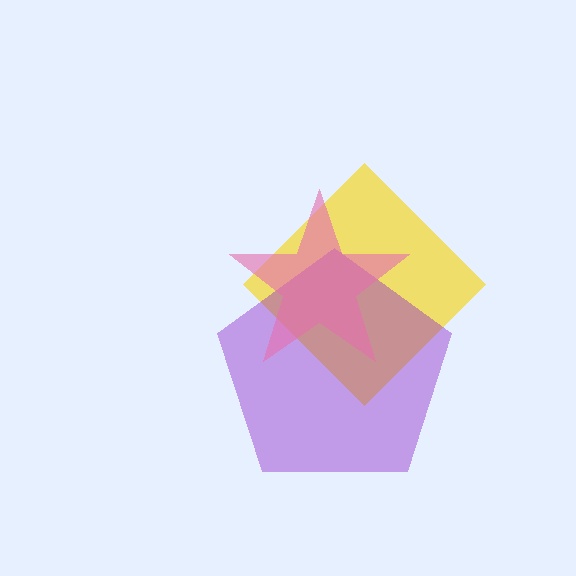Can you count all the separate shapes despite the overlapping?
Yes, there are 3 separate shapes.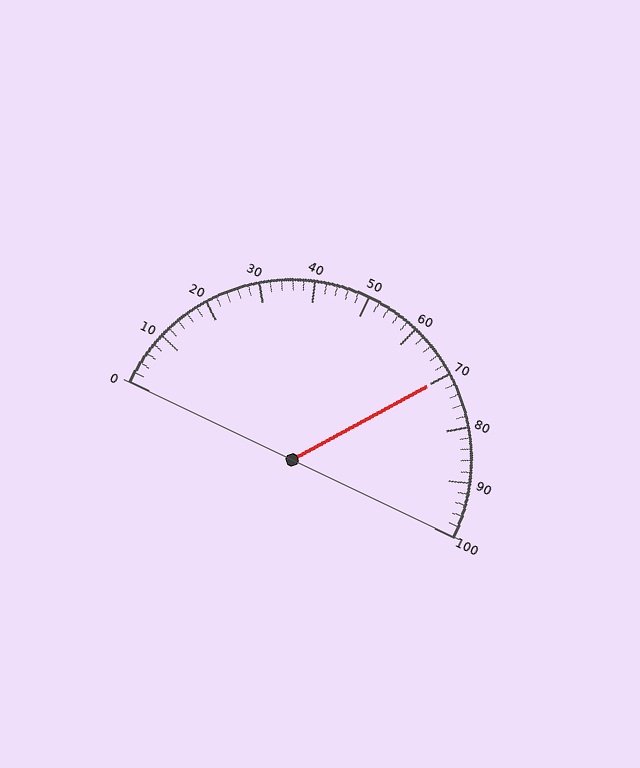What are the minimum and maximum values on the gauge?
The gauge ranges from 0 to 100.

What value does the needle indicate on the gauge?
The needle indicates approximately 70.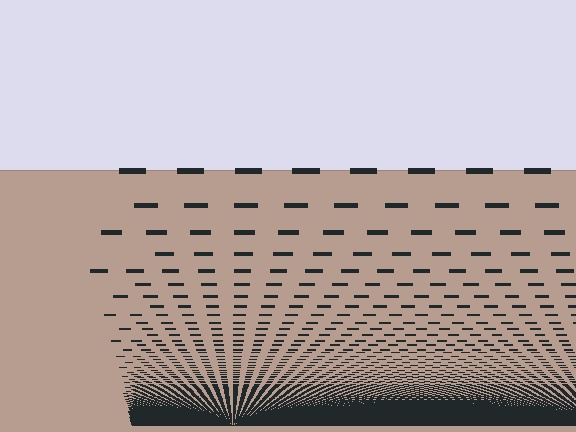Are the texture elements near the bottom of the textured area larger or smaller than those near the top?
Smaller. The gradient is inverted — elements near the bottom are smaller and denser.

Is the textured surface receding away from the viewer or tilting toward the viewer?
The surface appears to tilt toward the viewer. Texture elements get larger and sparser toward the top.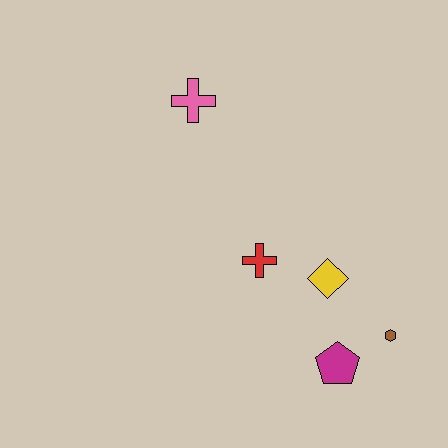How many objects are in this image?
There are 5 objects.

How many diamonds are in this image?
There is 1 diamond.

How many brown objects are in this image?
There is 1 brown object.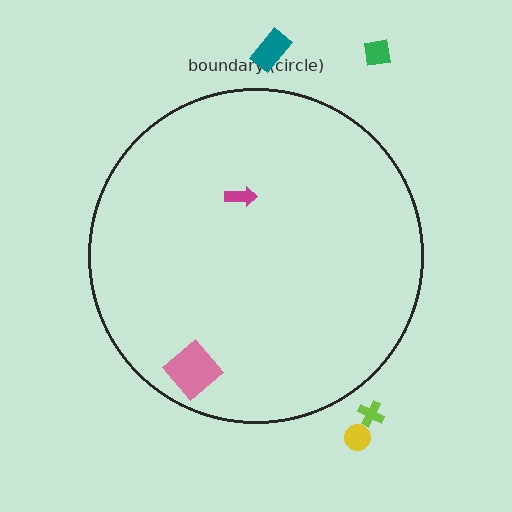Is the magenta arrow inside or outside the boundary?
Inside.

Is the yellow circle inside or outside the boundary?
Outside.